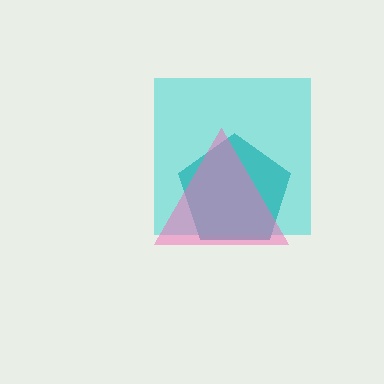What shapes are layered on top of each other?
The layered shapes are: a teal pentagon, a cyan square, a pink triangle.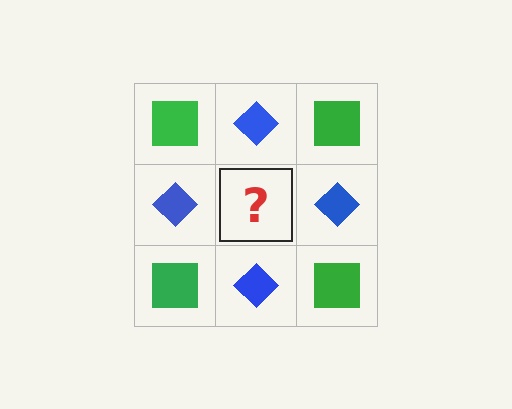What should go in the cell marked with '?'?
The missing cell should contain a green square.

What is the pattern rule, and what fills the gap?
The rule is that it alternates green square and blue diamond in a checkerboard pattern. The gap should be filled with a green square.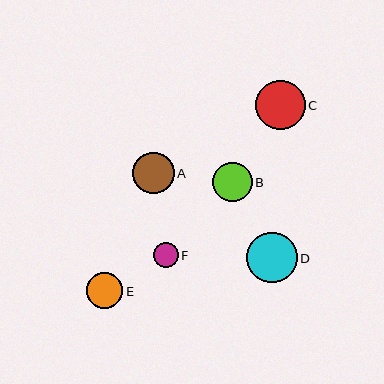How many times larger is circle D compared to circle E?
Circle D is approximately 1.4 times the size of circle E.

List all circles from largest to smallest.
From largest to smallest: D, C, A, B, E, F.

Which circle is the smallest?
Circle F is the smallest with a size of approximately 25 pixels.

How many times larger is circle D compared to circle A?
Circle D is approximately 1.2 times the size of circle A.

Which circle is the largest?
Circle D is the largest with a size of approximately 50 pixels.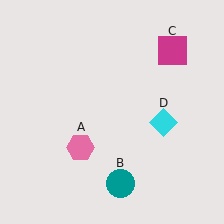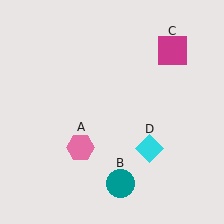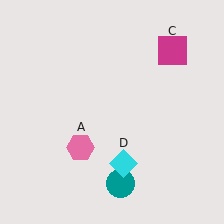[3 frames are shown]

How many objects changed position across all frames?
1 object changed position: cyan diamond (object D).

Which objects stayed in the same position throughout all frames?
Pink hexagon (object A) and teal circle (object B) and magenta square (object C) remained stationary.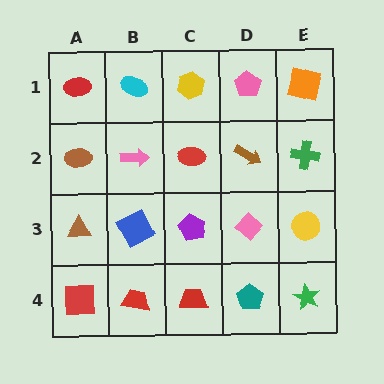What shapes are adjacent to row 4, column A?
A brown triangle (row 3, column A), a red trapezoid (row 4, column B).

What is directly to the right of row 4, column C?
A teal pentagon.